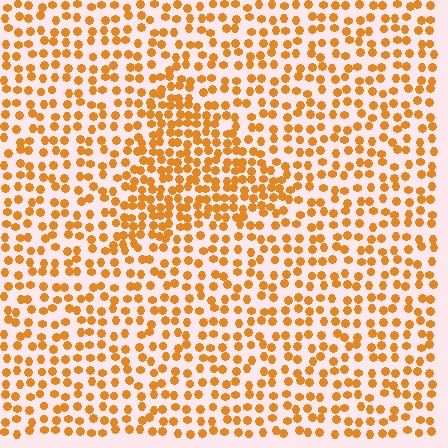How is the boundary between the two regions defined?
The boundary is defined by a change in element density (approximately 1.7x ratio). All elements are the same color, size, and shape.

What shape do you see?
I see a triangle.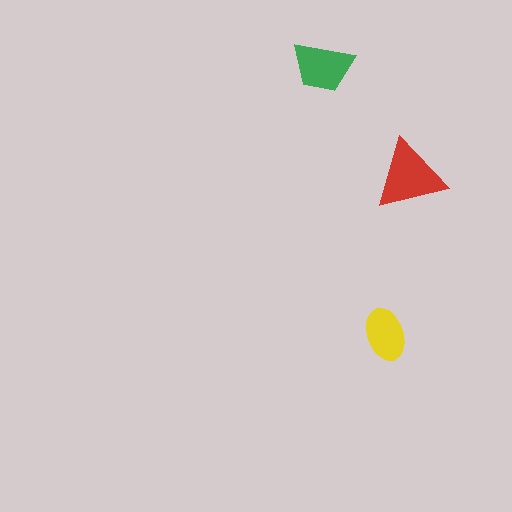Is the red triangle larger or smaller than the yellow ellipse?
Larger.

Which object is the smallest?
The yellow ellipse.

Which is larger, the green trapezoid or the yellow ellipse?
The green trapezoid.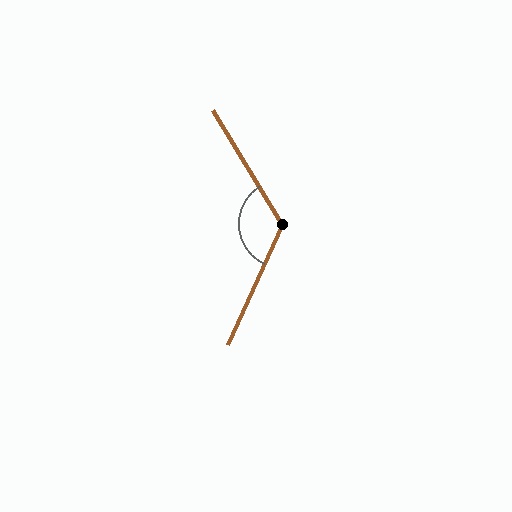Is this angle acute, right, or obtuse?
It is obtuse.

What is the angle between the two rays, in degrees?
Approximately 124 degrees.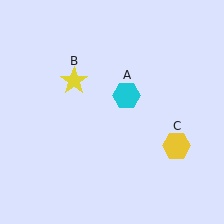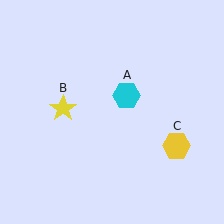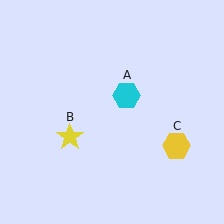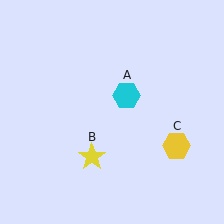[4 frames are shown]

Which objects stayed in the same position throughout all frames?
Cyan hexagon (object A) and yellow hexagon (object C) remained stationary.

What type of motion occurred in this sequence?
The yellow star (object B) rotated counterclockwise around the center of the scene.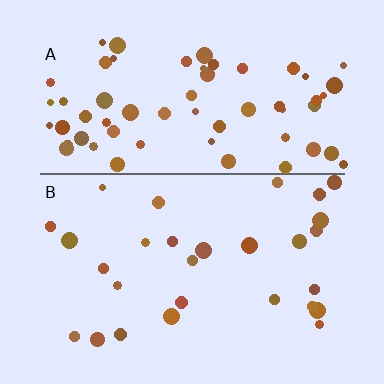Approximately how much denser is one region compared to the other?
Approximately 2.3× — region A over region B.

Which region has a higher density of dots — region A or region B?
A (the top).